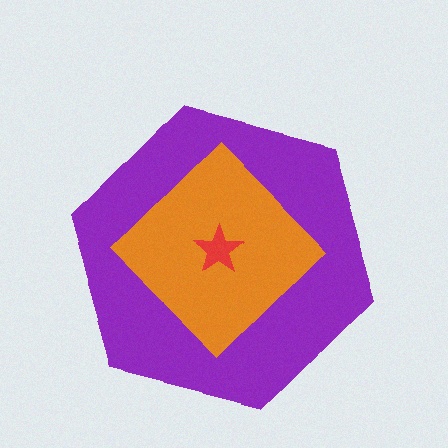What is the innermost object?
The red star.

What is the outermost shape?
The purple hexagon.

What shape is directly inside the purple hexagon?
The orange diamond.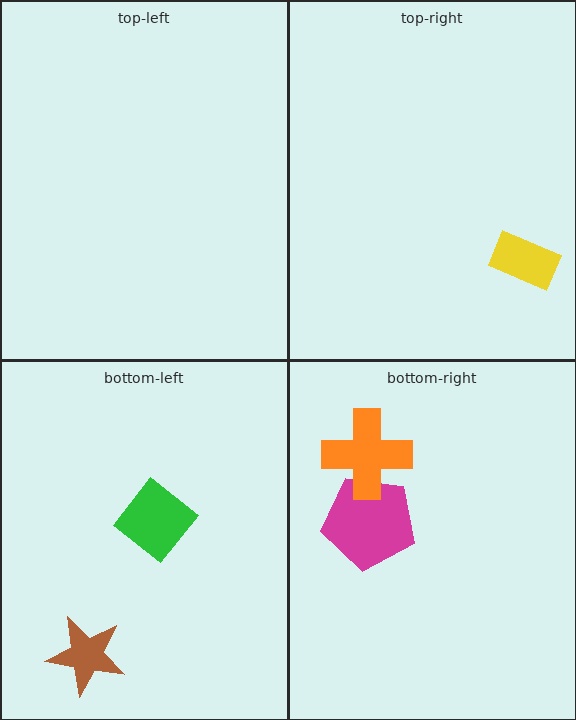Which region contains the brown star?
The bottom-left region.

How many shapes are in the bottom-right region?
2.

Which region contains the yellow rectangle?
The top-right region.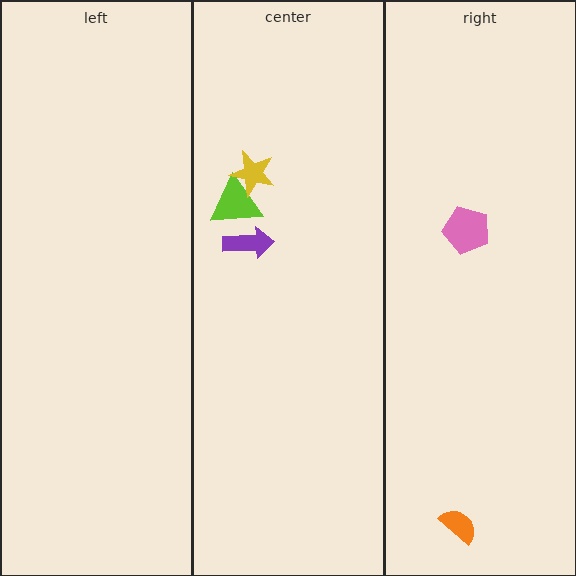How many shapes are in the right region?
2.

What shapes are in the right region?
The orange semicircle, the pink pentagon.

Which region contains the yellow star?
The center region.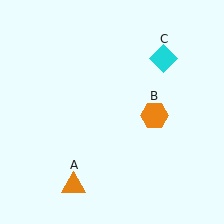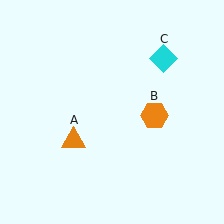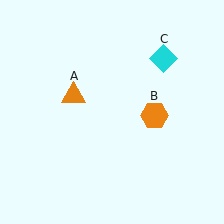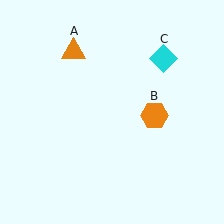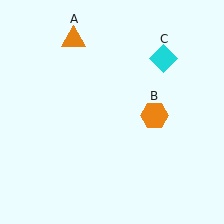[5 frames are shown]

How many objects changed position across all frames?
1 object changed position: orange triangle (object A).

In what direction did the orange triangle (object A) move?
The orange triangle (object A) moved up.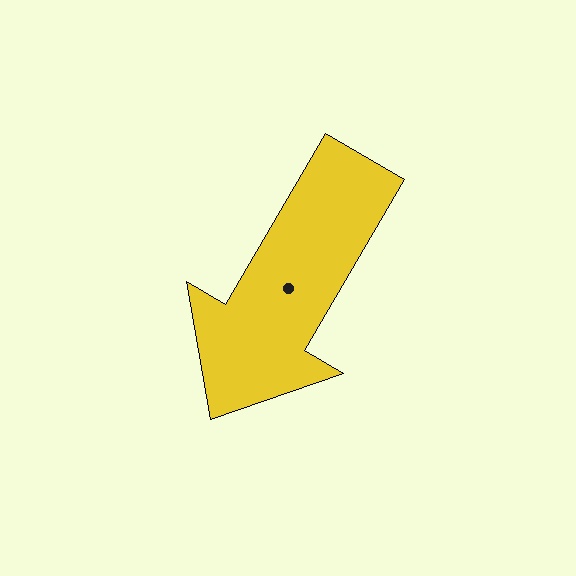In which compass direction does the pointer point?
Southwest.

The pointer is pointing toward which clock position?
Roughly 7 o'clock.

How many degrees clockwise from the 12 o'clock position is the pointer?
Approximately 210 degrees.